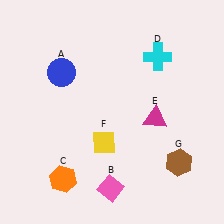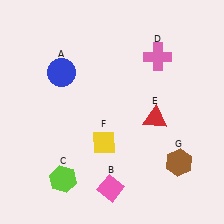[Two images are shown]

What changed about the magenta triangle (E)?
In Image 1, E is magenta. In Image 2, it changed to red.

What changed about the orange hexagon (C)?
In Image 1, C is orange. In Image 2, it changed to lime.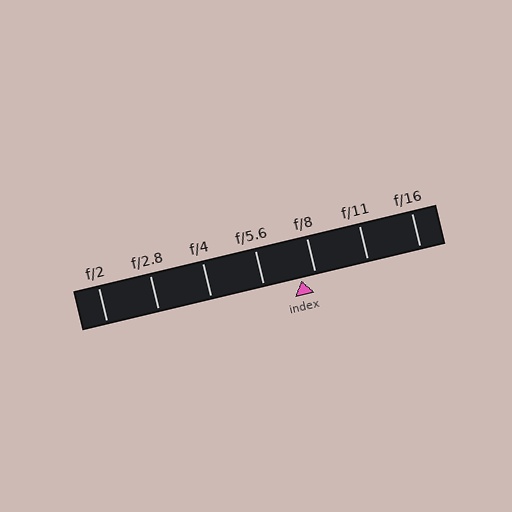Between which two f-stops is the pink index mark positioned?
The index mark is between f/5.6 and f/8.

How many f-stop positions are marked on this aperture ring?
There are 7 f-stop positions marked.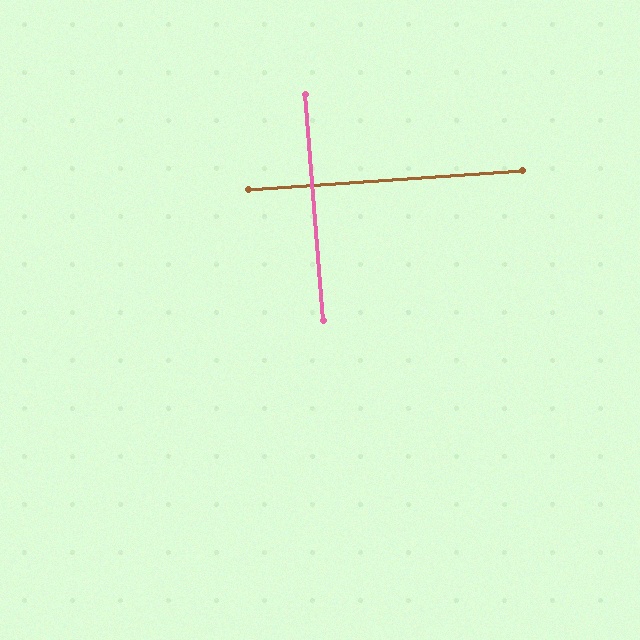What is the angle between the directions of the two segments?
Approximately 89 degrees.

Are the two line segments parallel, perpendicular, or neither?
Perpendicular — they meet at approximately 89°.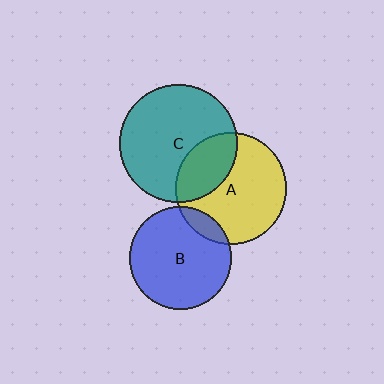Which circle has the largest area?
Circle C (teal).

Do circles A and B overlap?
Yes.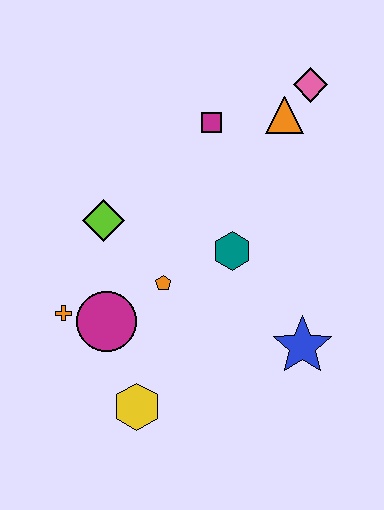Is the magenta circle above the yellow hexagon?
Yes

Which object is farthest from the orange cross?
The pink diamond is farthest from the orange cross.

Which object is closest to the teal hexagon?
The orange pentagon is closest to the teal hexagon.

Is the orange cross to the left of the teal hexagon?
Yes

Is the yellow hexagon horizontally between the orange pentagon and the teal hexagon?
No